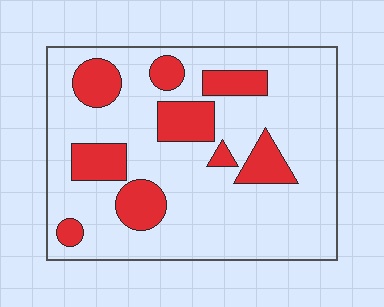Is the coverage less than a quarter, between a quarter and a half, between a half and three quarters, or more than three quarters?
Less than a quarter.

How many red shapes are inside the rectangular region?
9.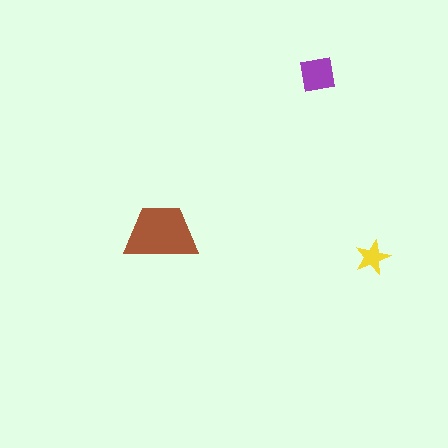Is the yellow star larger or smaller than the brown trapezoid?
Smaller.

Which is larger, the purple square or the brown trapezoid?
The brown trapezoid.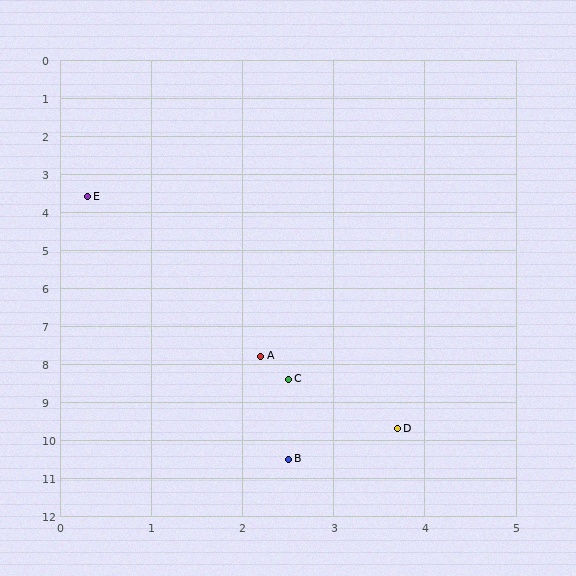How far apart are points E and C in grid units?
Points E and C are about 5.3 grid units apart.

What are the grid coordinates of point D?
Point D is at approximately (3.7, 9.7).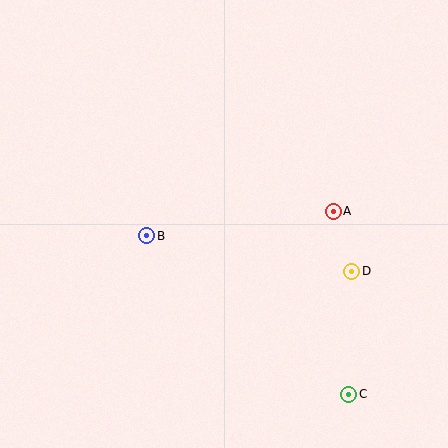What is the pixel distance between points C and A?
The distance between C and A is 184 pixels.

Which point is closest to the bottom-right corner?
Point C is closest to the bottom-right corner.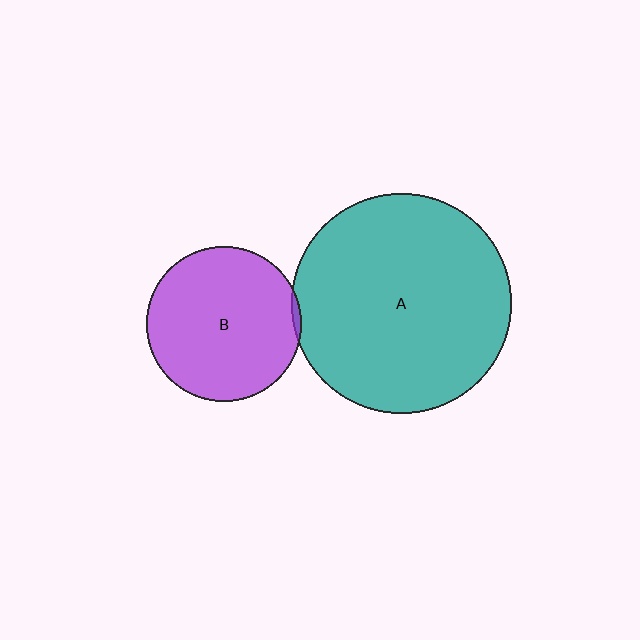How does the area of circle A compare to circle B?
Approximately 2.0 times.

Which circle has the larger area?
Circle A (teal).